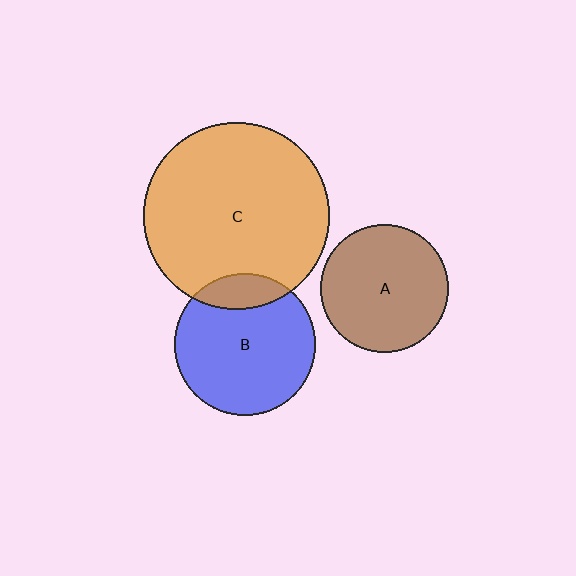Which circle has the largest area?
Circle C (orange).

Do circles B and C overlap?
Yes.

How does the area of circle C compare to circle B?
Approximately 1.7 times.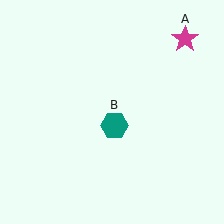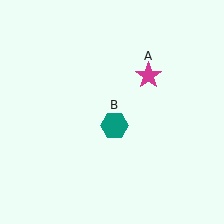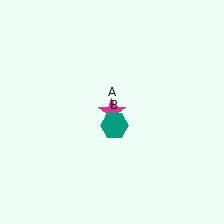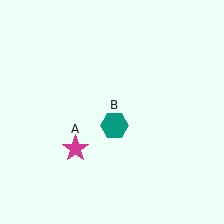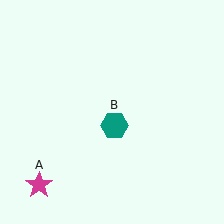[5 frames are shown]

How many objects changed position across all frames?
1 object changed position: magenta star (object A).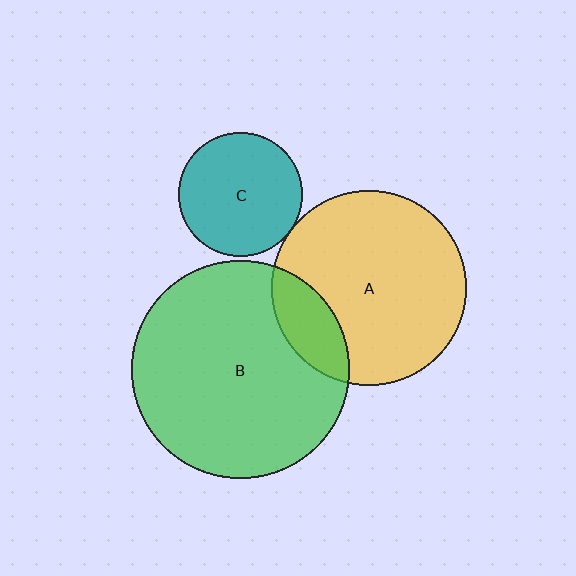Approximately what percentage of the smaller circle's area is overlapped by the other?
Approximately 15%.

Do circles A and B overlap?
Yes.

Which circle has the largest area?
Circle B (green).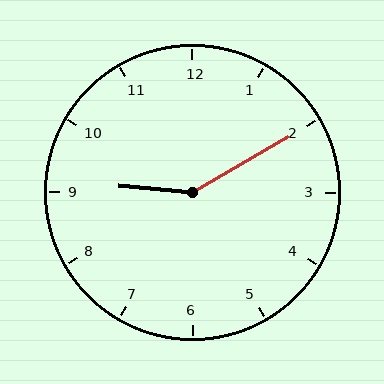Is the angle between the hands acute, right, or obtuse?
It is obtuse.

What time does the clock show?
9:10.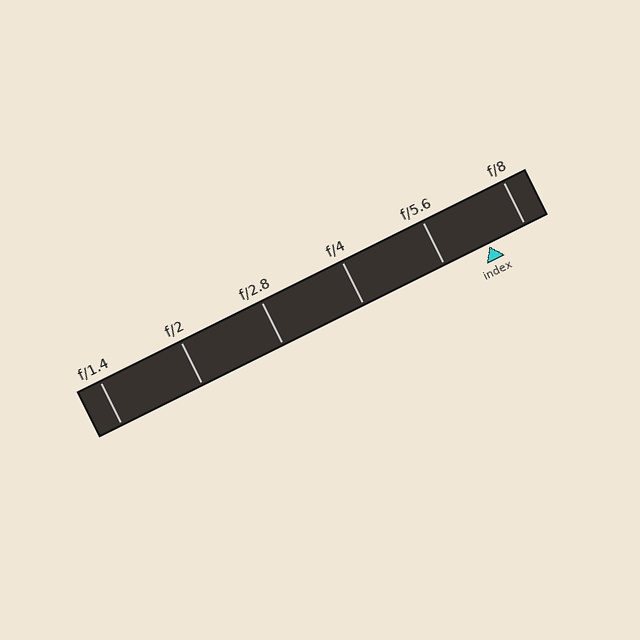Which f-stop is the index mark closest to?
The index mark is closest to f/8.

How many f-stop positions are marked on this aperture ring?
There are 6 f-stop positions marked.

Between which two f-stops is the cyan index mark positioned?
The index mark is between f/5.6 and f/8.